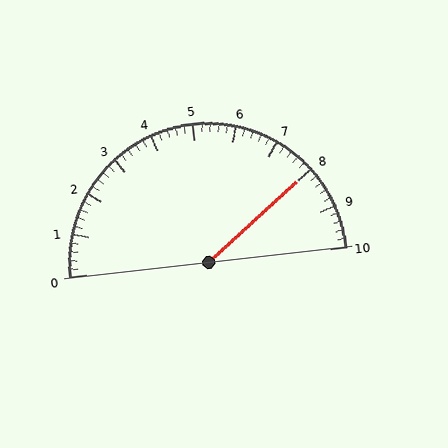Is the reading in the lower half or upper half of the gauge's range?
The reading is in the upper half of the range (0 to 10).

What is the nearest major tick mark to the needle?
The nearest major tick mark is 8.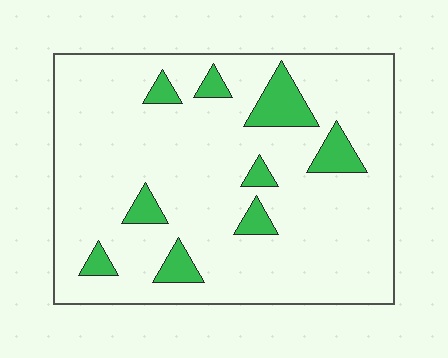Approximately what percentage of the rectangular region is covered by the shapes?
Approximately 10%.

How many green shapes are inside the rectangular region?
9.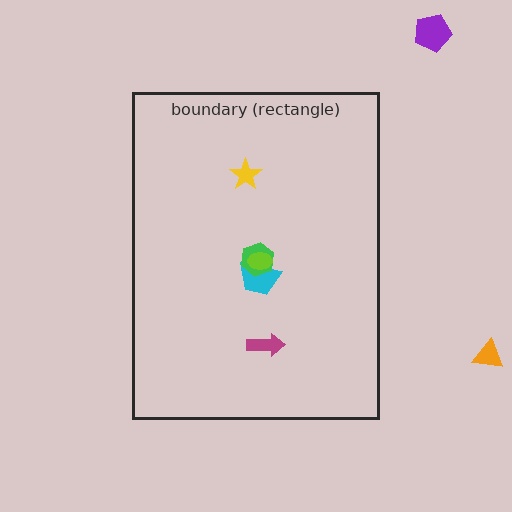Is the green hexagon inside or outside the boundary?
Inside.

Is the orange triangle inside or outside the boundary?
Outside.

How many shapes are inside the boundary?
5 inside, 2 outside.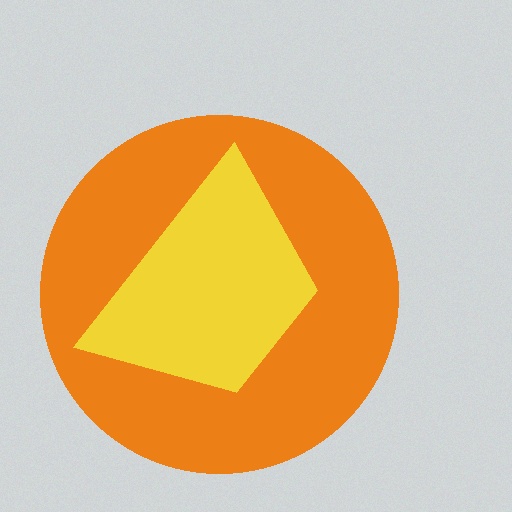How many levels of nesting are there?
2.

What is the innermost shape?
The yellow trapezoid.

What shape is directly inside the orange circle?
The yellow trapezoid.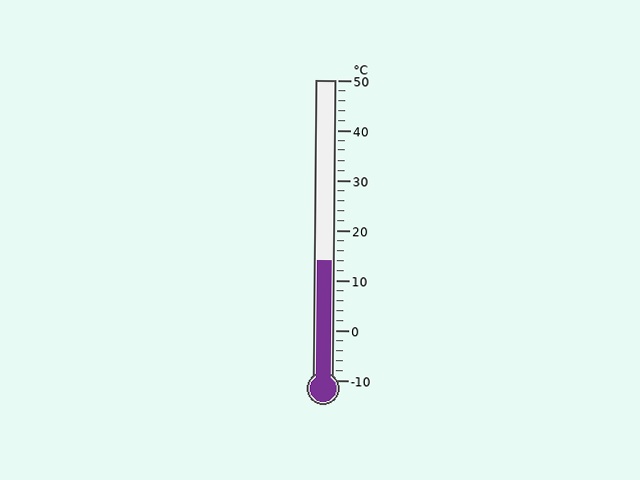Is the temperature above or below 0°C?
The temperature is above 0°C.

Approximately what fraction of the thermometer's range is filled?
The thermometer is filled to approximately 40% of its range.